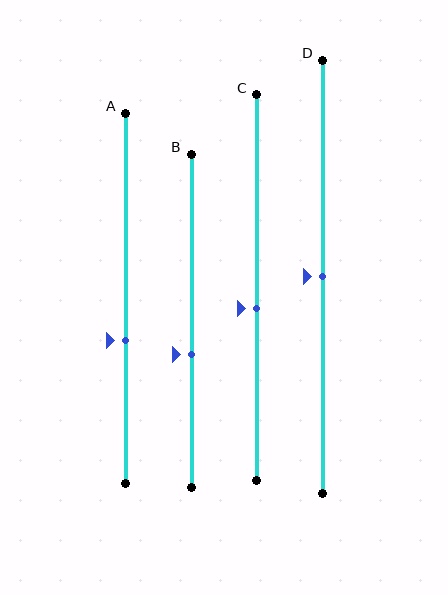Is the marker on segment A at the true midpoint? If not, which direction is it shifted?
No, the marker on segment A is shifted downward by about 12% of the segment length.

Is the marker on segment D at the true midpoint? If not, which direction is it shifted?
Yes, the marker on segment D is at the true midpoint.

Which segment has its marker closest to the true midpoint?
Segment D has its marker closest to the true midpoint.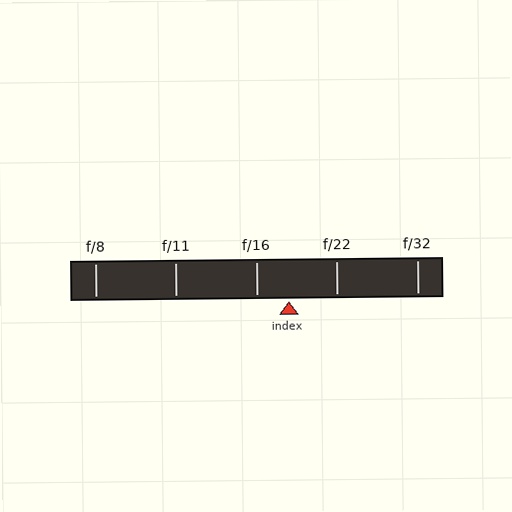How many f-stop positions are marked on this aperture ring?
There are 5 f-stop positions marked.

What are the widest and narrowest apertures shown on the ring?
The widest aperture shown is f/8 and the narrowest is f/32.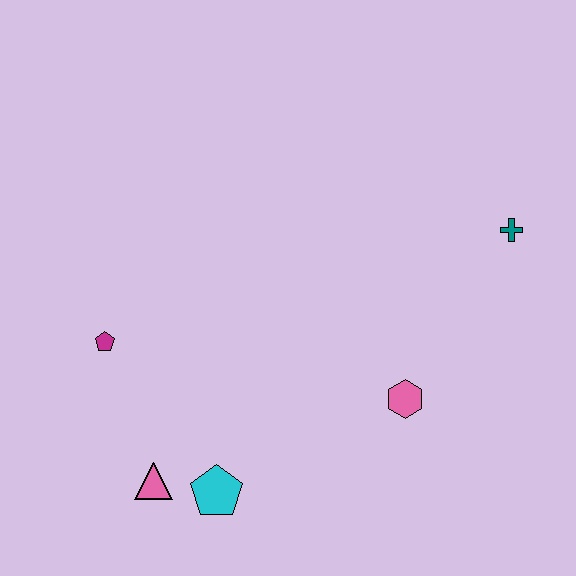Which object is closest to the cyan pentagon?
The pink triangle is closest to the cyan pentagon.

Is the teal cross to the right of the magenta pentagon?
Yes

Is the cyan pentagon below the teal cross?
Yes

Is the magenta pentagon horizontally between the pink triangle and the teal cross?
No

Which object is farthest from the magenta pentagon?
The teal cross is farthest from the magenta pentagon.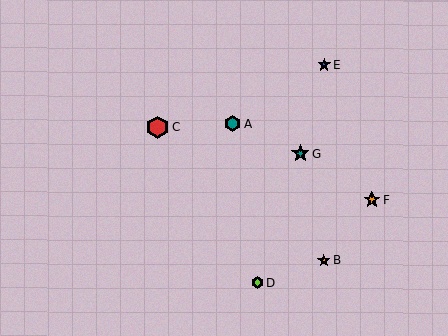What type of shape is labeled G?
Shape G is a teal star.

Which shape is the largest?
The red hexagon (labeled C) is the largest.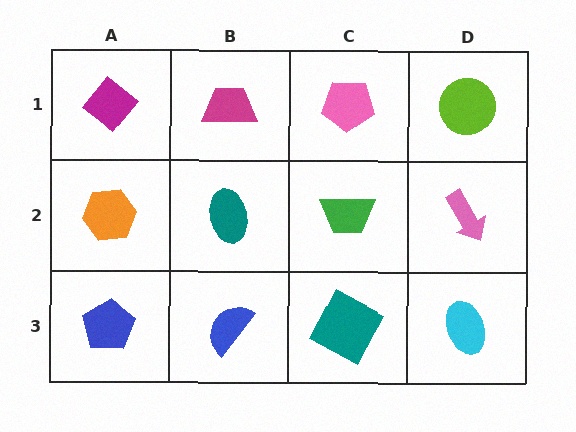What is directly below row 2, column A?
A blue pentagon.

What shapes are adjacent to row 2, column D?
A lime circle (row 1, column D), a cyan ellipse (row 3, column D), a green trapezoid (row 2, column C).